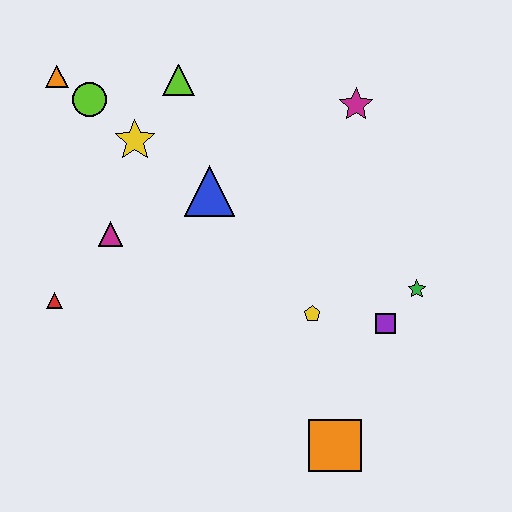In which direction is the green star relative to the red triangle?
The green star is to the right of the red triangle.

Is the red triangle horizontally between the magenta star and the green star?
No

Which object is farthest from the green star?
The orange triangle is farthest from the green star.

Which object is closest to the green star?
The purple square is closest to the green star.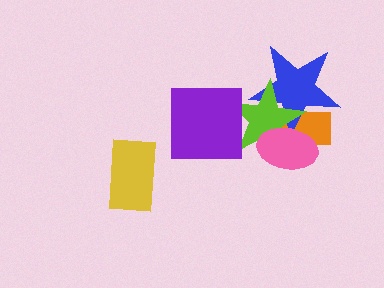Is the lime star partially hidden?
Yes, it is partially covered by another shape.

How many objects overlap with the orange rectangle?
3 objects overlap with the orange rectangle.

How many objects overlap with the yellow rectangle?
0 objects overlap with the yellow rectangle.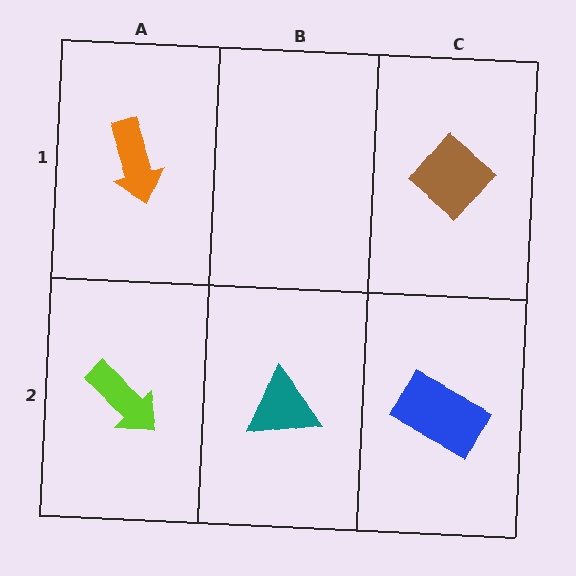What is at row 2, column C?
A blue rectangle.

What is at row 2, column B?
A teal triangle.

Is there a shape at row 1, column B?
No, that cell is empty.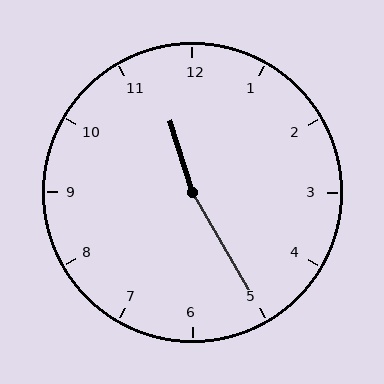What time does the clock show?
11:25.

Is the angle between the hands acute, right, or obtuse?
It is obtuse.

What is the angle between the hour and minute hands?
Approximately 168 degrees.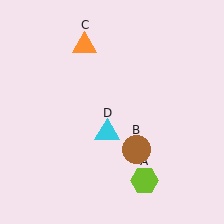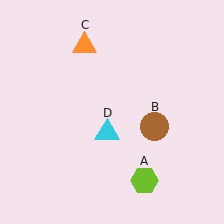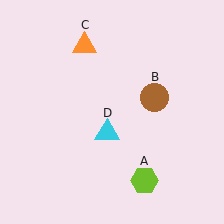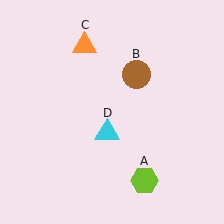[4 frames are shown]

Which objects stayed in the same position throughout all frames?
Lime hexagon (object A) and orange triangle (object C) and cyan triangle (object D) remained stationary.